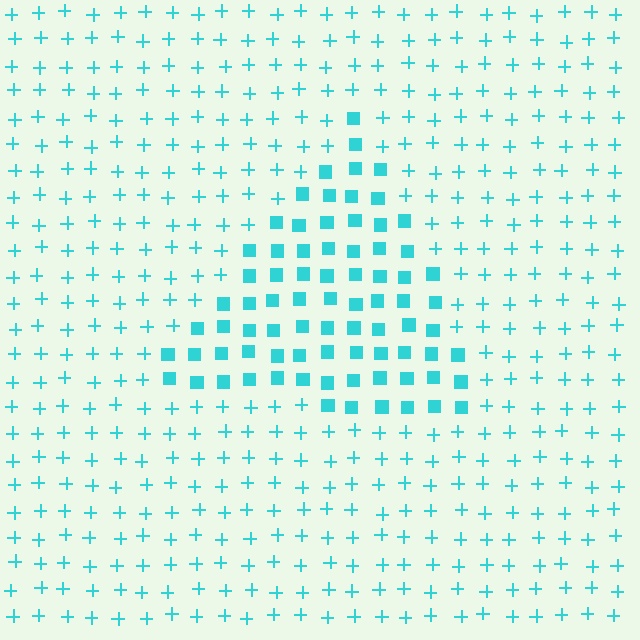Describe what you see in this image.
The image is filled with small cyan elements arranged in a uniform grid. A triangle-shaped region contains squares, while the surrounding area contains plus signs. The boundary is defined purely by the change in element shape.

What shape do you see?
I see a triangle.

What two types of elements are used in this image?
The image uses squares inside the triangle region and plus signs outside it.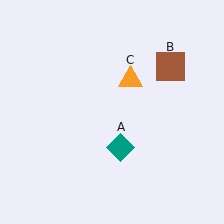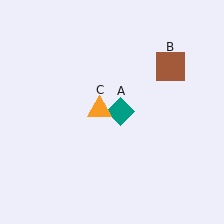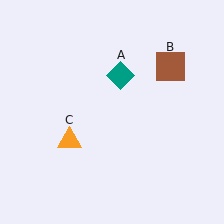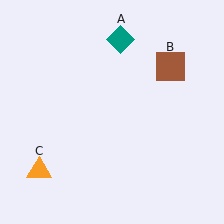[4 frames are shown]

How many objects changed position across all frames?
2 objects changed position: teal diamond (object A), orange triangle (object C).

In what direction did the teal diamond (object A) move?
The teal diamond (object A) moved up.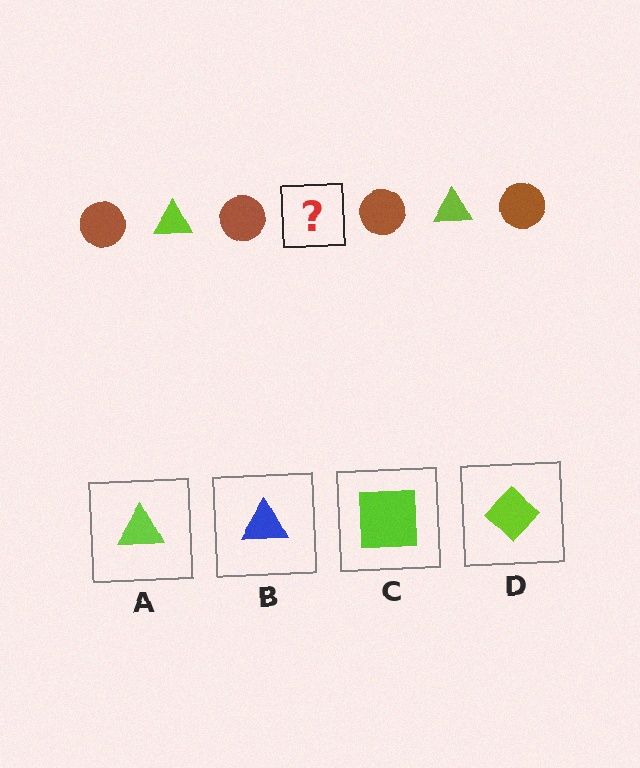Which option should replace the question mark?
Option A.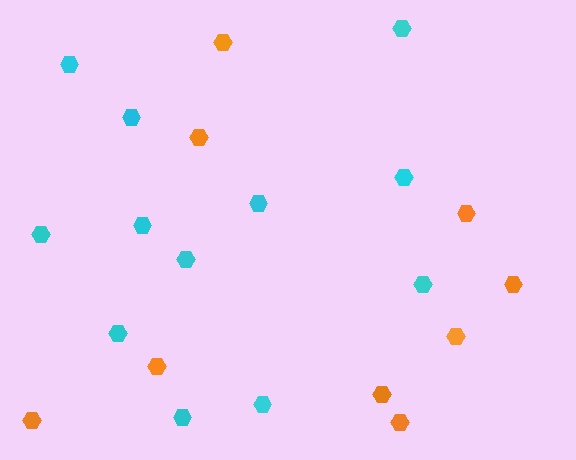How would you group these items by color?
There are 2 groups: one group of orange hexagons (9) and one group of cyan hexagons (12).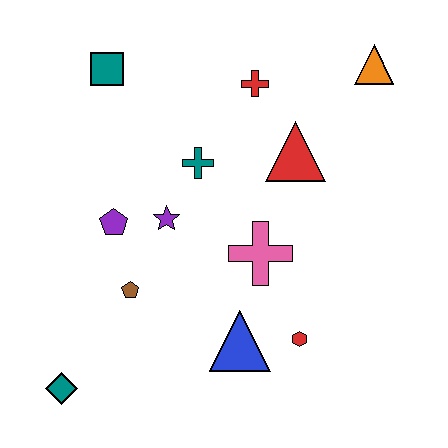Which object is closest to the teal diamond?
The brown pentagon is closest to the teal diamond.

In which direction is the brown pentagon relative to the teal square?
The brown pentagon is below the teal square.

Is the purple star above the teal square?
No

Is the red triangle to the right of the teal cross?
Yes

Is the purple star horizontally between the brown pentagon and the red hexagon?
Yes